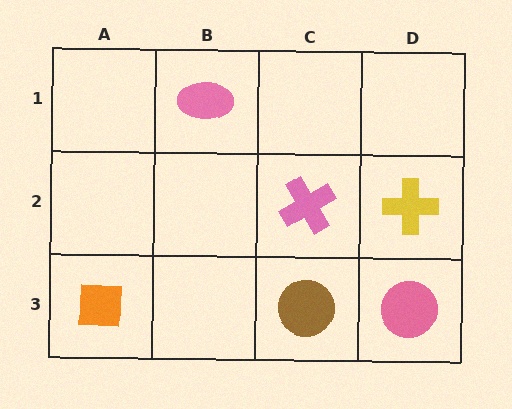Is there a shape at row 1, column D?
No, that cell is empty.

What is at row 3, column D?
A pink circle.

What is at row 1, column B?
A pink ellipse.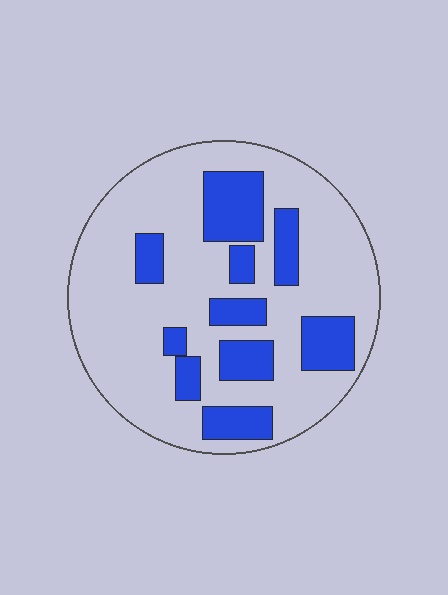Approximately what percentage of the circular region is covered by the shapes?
Approximately 25%.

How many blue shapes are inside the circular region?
10.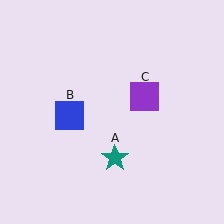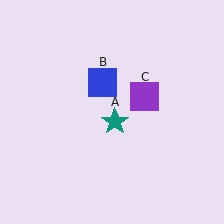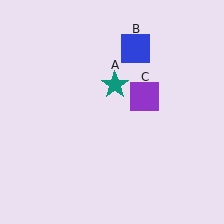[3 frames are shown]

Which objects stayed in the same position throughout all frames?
Purple square (object C) remained stationary.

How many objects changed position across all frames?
2 objects changed position: teal star (object A), blue square (object B).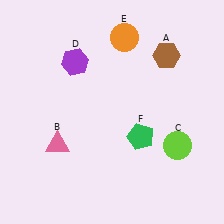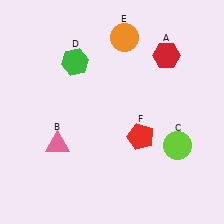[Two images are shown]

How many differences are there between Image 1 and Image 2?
There are 3 differences between the two images.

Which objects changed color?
A changed from brown to red. D changed from purple to green. F changed from green to red.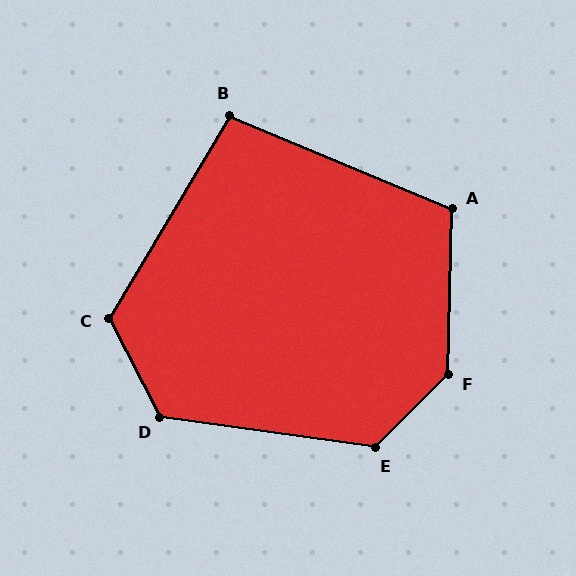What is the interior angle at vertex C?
Approximately 122 degrees (obtuse).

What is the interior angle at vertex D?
Approximately 125 degrees (obtuse).